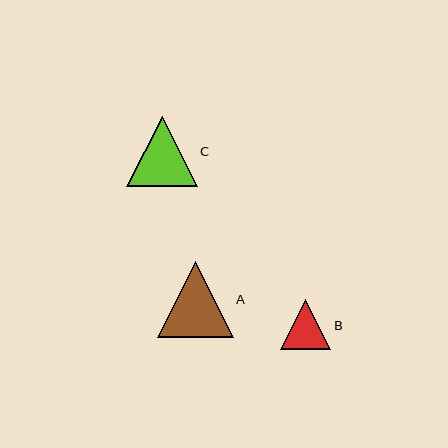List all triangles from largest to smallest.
From largest to smallest: A, C, B.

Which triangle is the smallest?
Triangle B is the smallest with a size of approximately 50 pixels.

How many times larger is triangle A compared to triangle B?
Triangle A is approximately 1.5 times the size of triangle B.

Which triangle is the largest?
Triangle A is the largest with a size of approximately 76 pixels.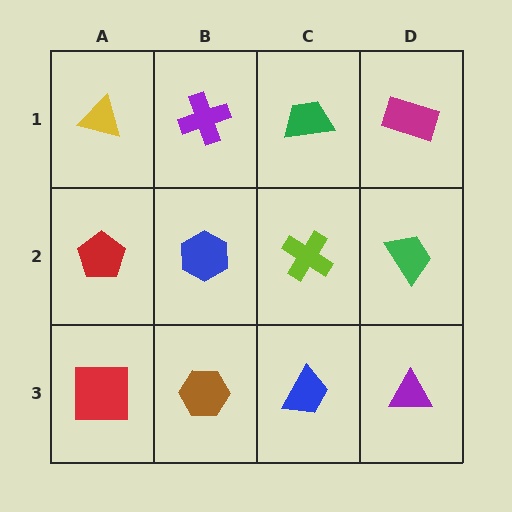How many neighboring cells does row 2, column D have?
3.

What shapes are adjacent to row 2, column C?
A green trapezoid (row 1, column C), a blue trapezoid (row 3, column C), a blue hexagon (row 2, column B), a green trapezoid (row 2, column D).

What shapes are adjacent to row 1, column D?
A green trapezoid (row 2, column D), a green trapezoid (row 1, column C).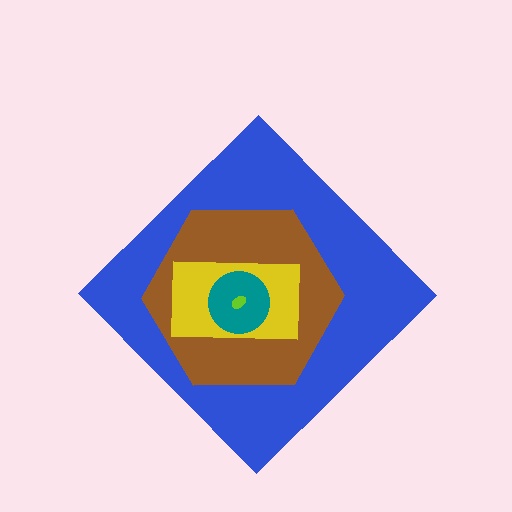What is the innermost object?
The lime ellipse.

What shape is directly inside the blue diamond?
The brown hexagon.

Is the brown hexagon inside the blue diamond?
Yes.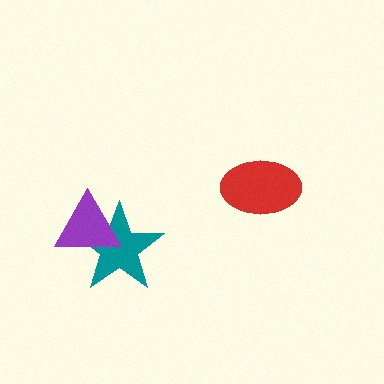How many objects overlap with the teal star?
1 object overlaps with the teal star.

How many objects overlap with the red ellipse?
0 objects overlap with the red ellipse.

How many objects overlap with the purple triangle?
1 object overlaps with the purple triangle.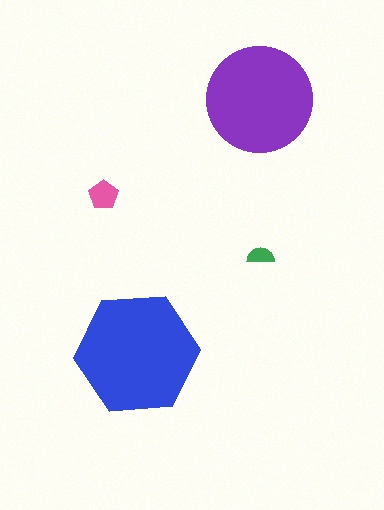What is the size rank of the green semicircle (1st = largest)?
4th.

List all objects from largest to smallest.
The blue hexagon, the purple circle, the pink pentagon, the green semicircle.